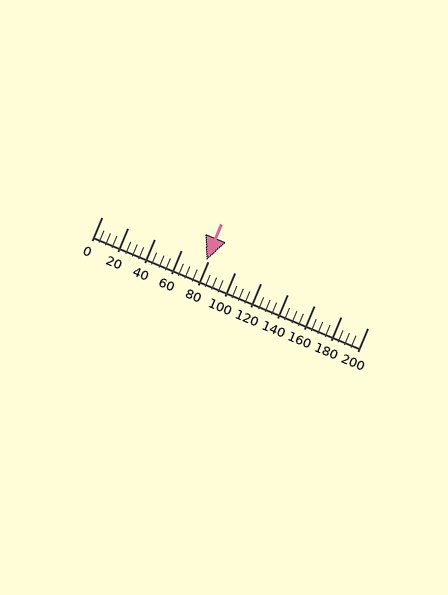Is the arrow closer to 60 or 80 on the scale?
The arrow is closer to 80.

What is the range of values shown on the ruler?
The ruler shows values from 0 to 200.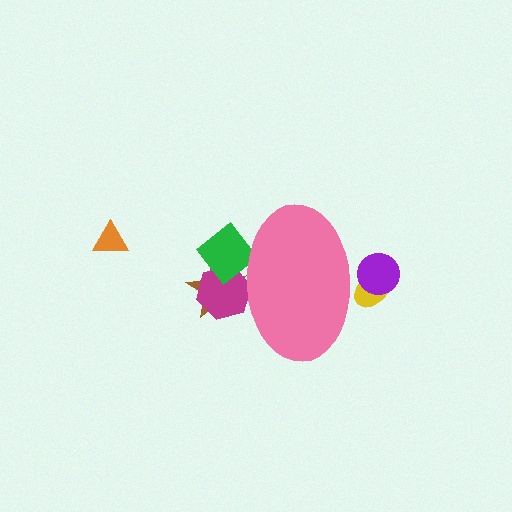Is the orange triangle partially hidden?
No, the orange triangle is fully visible.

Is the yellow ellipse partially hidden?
Yes, the yellow ellipse is partially hidden behind the pink ellipse.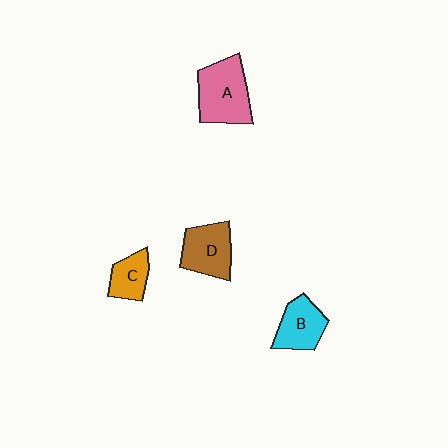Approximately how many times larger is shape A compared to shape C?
Approximately 1.9 times.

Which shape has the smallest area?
Shape C (orange).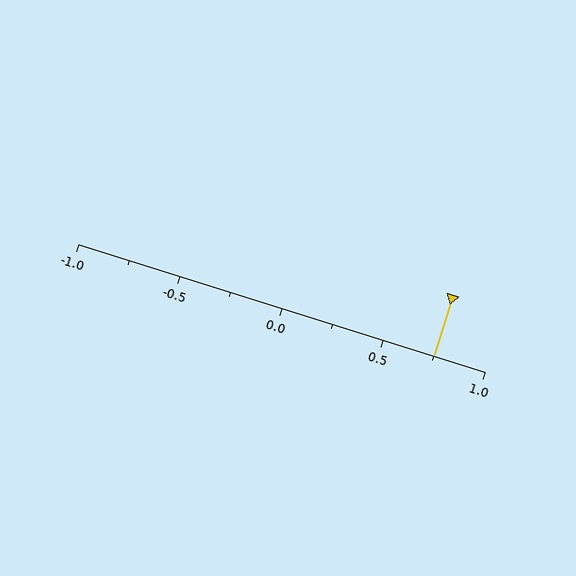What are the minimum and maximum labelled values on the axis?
The axis runs from -1.0 to 1.0.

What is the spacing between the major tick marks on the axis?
The major ticks are spaced 0.5 apart.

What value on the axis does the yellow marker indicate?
The marker indicates approximately 0.75.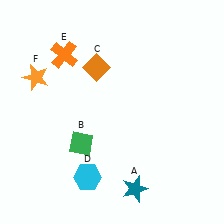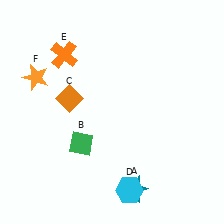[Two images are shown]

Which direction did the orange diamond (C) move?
The orange diamond (C) moved down.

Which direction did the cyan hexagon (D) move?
The cyan hexagon (D) moved right.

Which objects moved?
The objects that moved are: the orange diamond (C), the cyan hexagon (D).